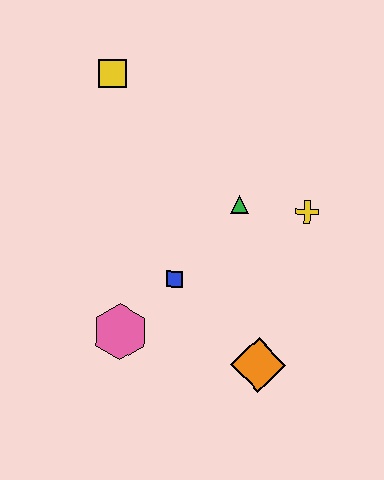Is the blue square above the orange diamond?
Yes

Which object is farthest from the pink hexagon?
The yellow square is farthest from the pink hexagon.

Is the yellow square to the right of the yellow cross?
No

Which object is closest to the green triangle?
The yellow cross is closest to the green triangle.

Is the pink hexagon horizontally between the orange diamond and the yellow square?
Yes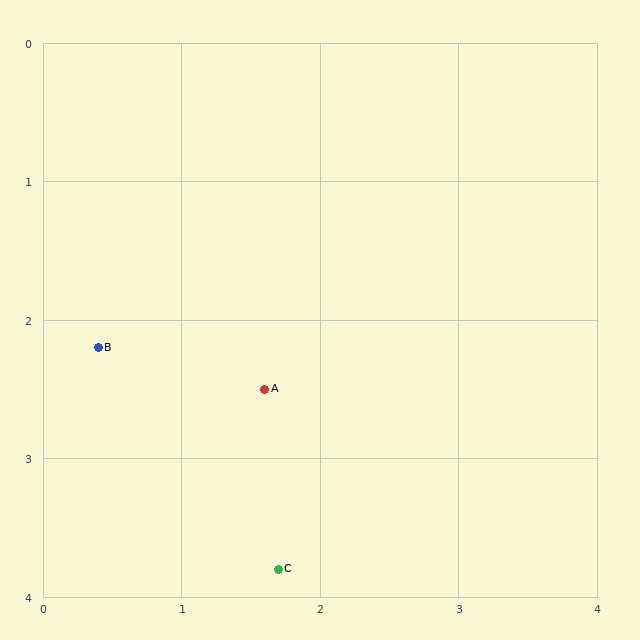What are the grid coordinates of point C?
Point C is at approximately (1.7, 3.8).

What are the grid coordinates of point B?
Point B is at approximately (0.4, 2.2).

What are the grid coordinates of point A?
Point A is at approximately (1.6, 2.5).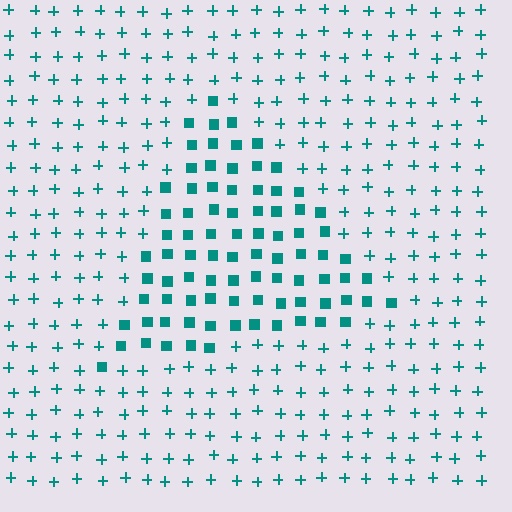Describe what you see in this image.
The image is filled with small teal elements arranged in a uniform grid. A triangle-shaped region contains squares, while the surrounding area contains plus signs. The boundary is defined purely by the change in element shape.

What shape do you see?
I see a triangle.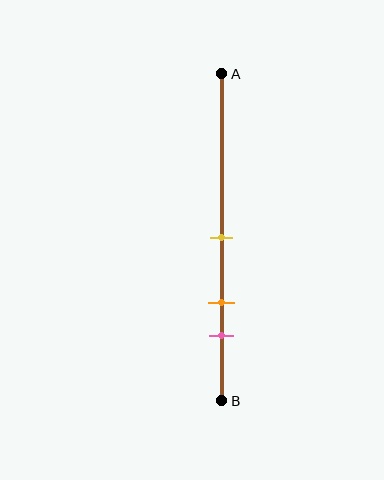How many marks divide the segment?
There are 3 marks dividing the segment.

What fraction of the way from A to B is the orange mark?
The orange mark is approximately 70% (0.7) of the way from A to B.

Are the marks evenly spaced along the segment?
Yes, the marks are approximately evenly spaced.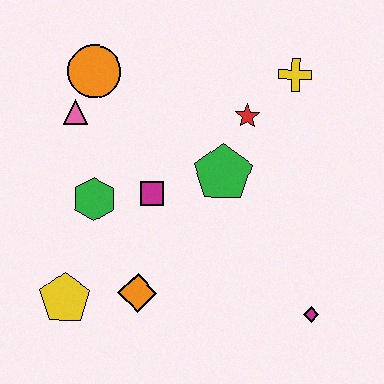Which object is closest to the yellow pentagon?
The orange diamond is closest to the yellow pentagon.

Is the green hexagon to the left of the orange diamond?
Yes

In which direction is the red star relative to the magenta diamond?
The red star is above the magenta diamond.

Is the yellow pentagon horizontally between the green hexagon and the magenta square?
No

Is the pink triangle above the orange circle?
No